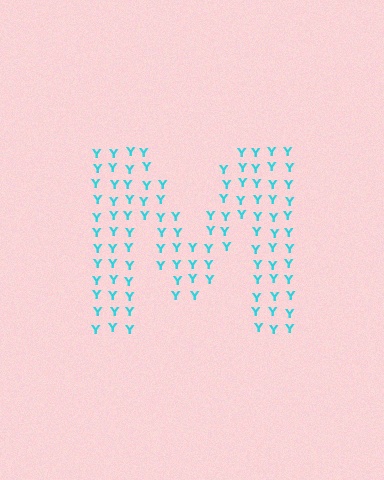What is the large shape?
The large shape is the letter M.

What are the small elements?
The small elements are letter Y's.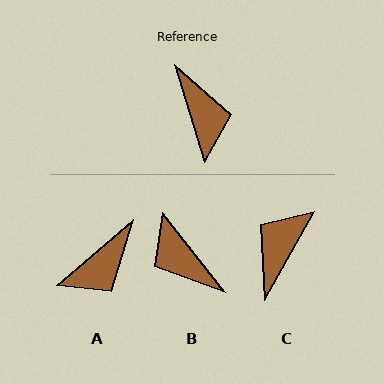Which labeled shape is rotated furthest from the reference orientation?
B, about 159 degrees away.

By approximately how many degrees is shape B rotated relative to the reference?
Approximately 159 degrees clockwise.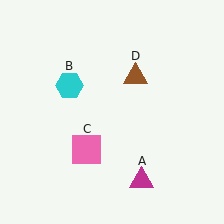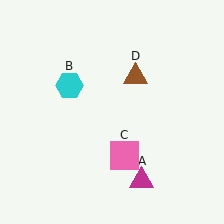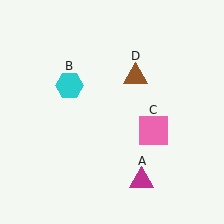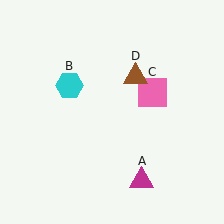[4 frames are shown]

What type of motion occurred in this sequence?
The pink square (object C) rotated counterclockwise around the center of the scene.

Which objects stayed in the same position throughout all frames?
Magenta triangle (object A) and cyan hexagon (object B) and brown triangle (object D) remained stationary.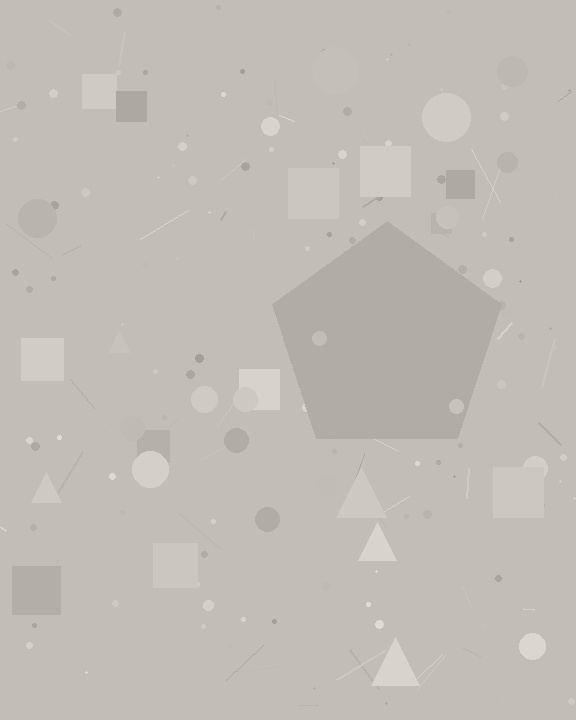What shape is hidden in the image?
A pentagon is hidden in the image.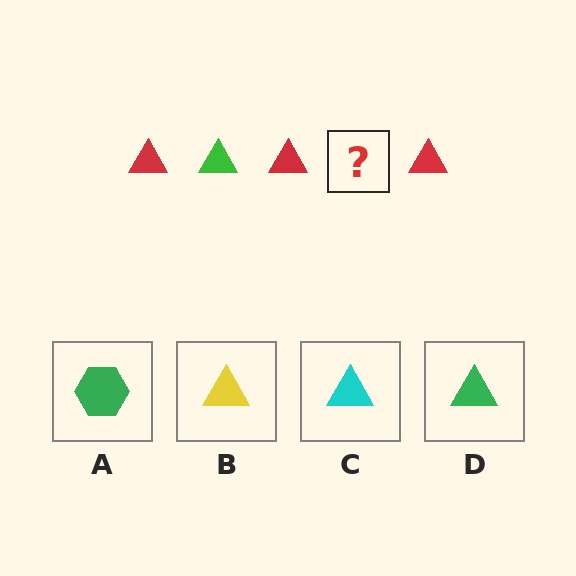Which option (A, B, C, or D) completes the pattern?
D.